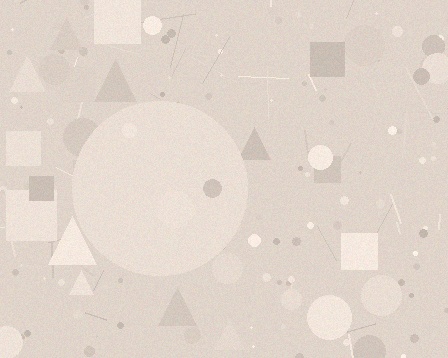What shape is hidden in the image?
A circle is hidden in the image.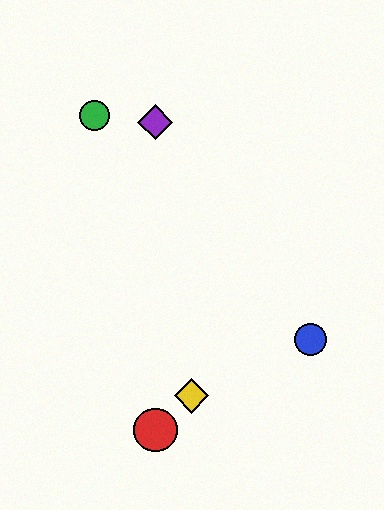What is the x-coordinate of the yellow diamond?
The yellow diamond is at x≈191.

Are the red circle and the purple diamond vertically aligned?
Yes, both are at x≈155.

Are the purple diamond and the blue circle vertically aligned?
No, the purple diamond is at x≈155 and the blue circle is at x≈310.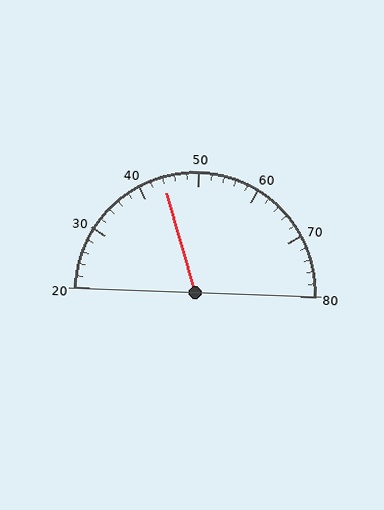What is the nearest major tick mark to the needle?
The nearest major tick mark is 40.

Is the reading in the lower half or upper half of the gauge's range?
The reading is in the lower half of the range (20 to 80).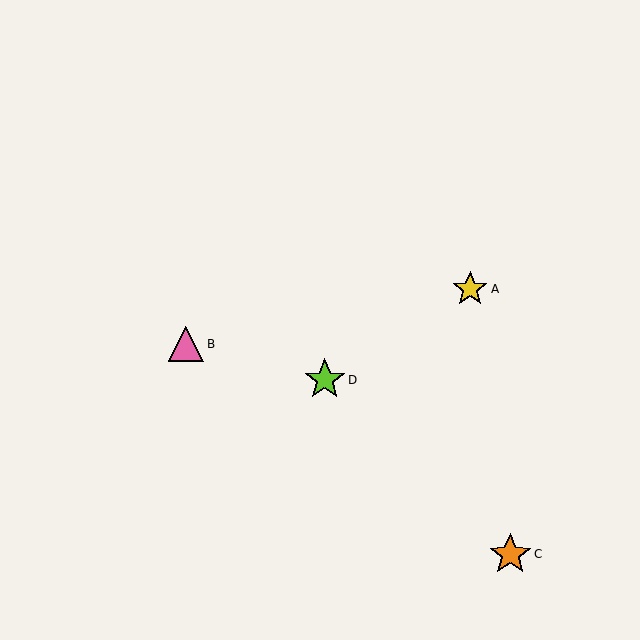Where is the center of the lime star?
The center of the lime star is at (325, 380).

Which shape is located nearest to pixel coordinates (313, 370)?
The lime star (labeled D) at (325, 380) is nearest to that location.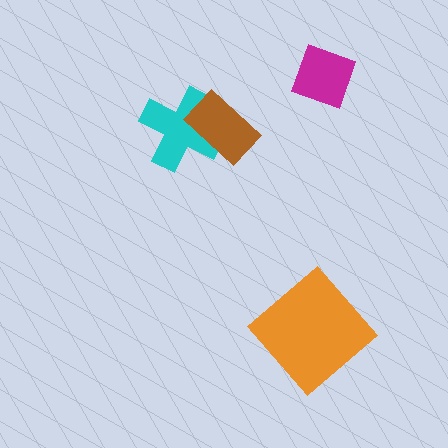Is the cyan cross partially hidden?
Yes, it is partially covered by another shape.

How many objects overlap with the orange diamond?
0 objects overlap with the orange diamond.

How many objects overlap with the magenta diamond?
0 objects overlap with the magenta diamond.